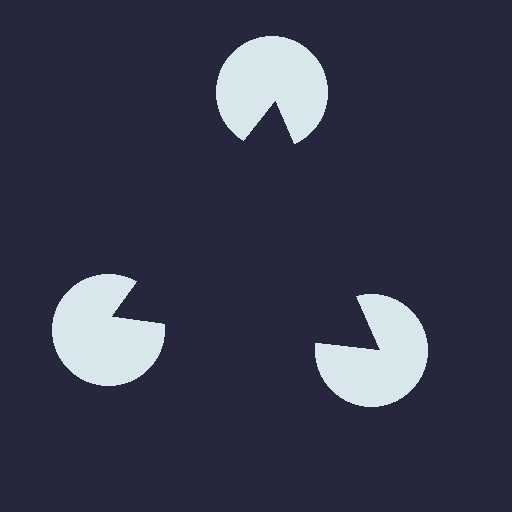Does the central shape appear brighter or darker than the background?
It typically appears slightly darker than the background, even though no actual brightness change is drawn.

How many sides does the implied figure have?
3 sides.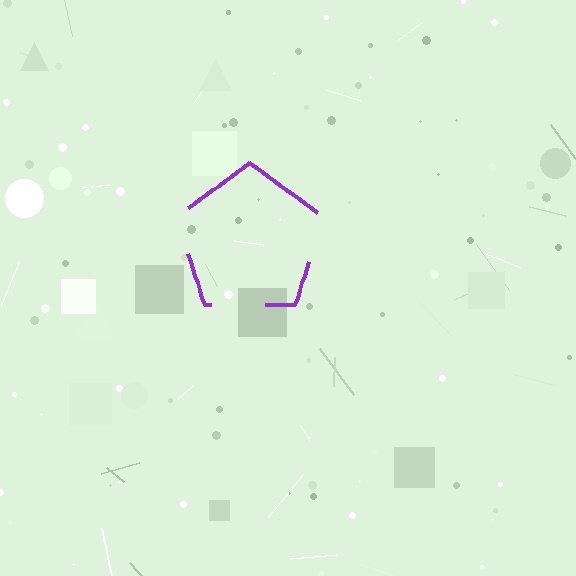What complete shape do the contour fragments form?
The contour fragments form a pentagon.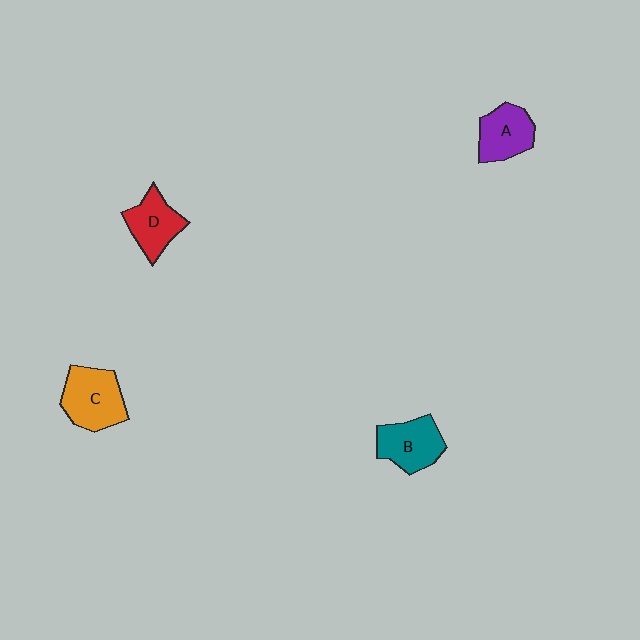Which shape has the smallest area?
Shape D (red).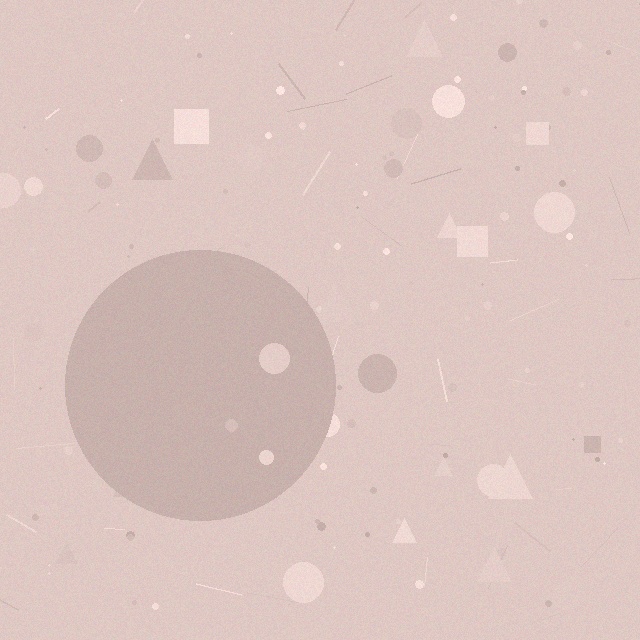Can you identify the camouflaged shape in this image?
The camouflaged shape is a circle.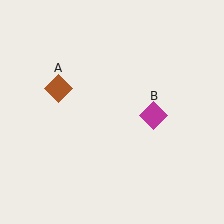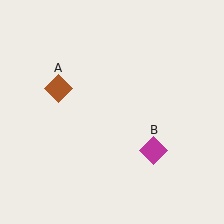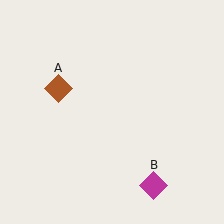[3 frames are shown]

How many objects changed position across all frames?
1 object changed position: magenta diamond (object B).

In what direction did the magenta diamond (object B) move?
The magenta diamond (object B) moved down.